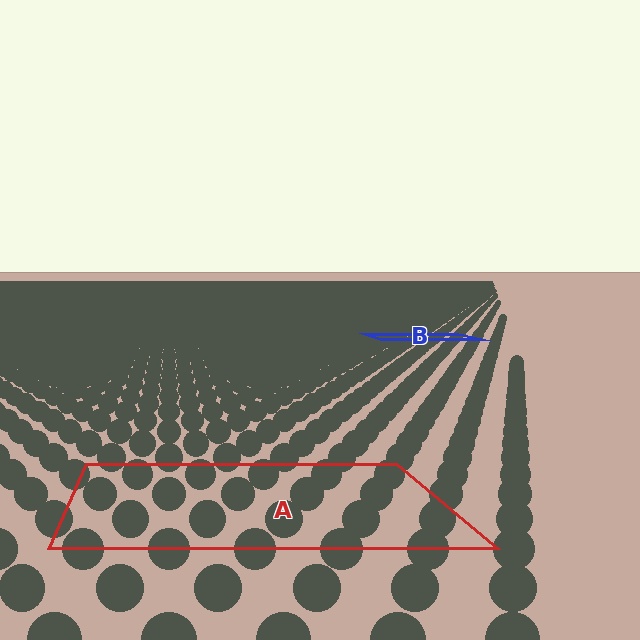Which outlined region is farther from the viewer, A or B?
Region B is farther from the viewer — the texture elements inside it appear smaller and more densely packed.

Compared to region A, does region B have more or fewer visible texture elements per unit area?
Region B has more texture elements per unit area — they are packed more densely because it is farther away.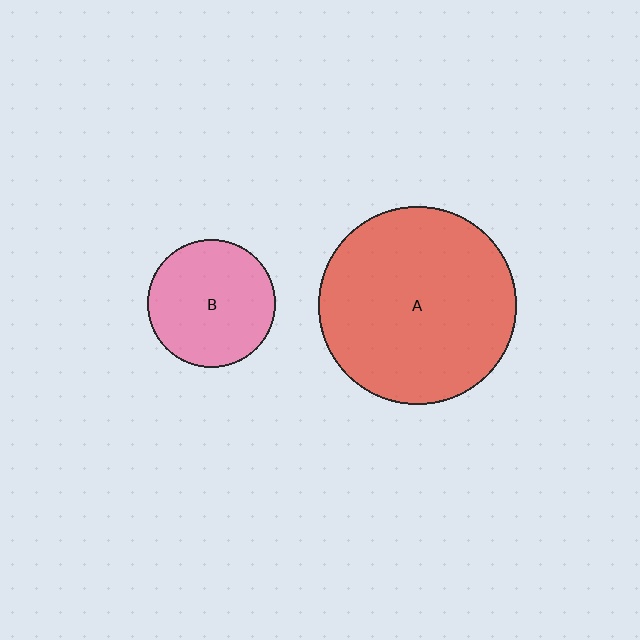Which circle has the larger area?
Circle A (red).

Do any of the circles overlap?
No, none of the circles overlap.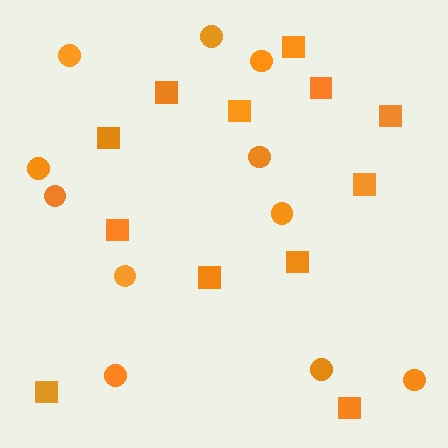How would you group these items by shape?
There are 2 groups: one group of squares (12) and one group of circles (11).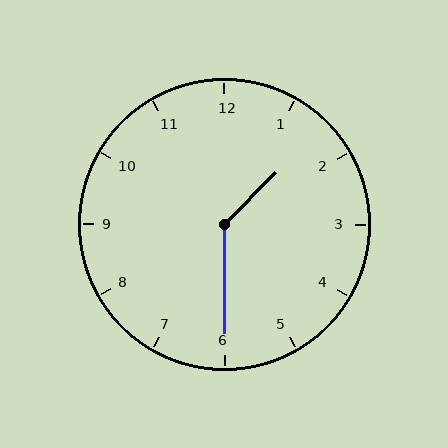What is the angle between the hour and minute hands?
Approximately 135 degrees.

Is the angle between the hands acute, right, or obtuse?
It is obtuse.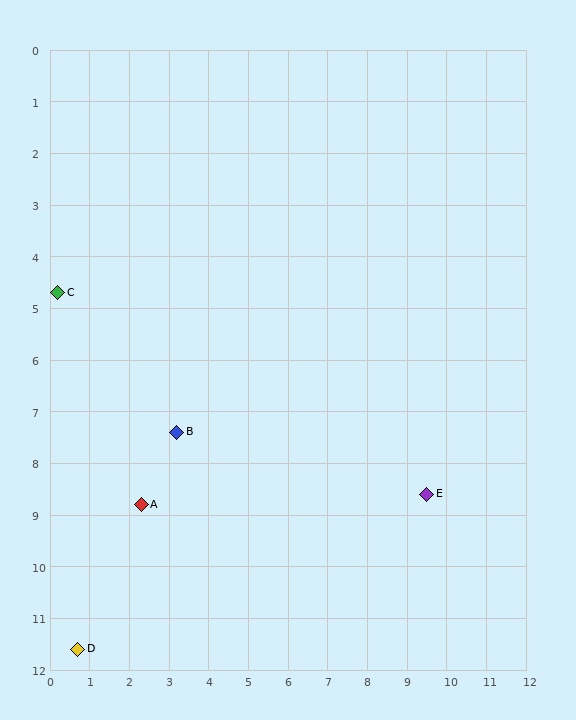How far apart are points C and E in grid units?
Points C and E are about 10.1 grid units apart.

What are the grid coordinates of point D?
Point D is at approximately (0.7, 11.6).